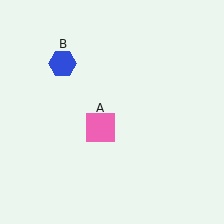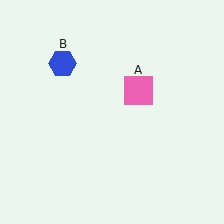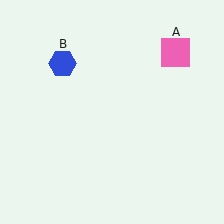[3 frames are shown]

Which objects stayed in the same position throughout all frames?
Blue hexagon (object B) remained stationary.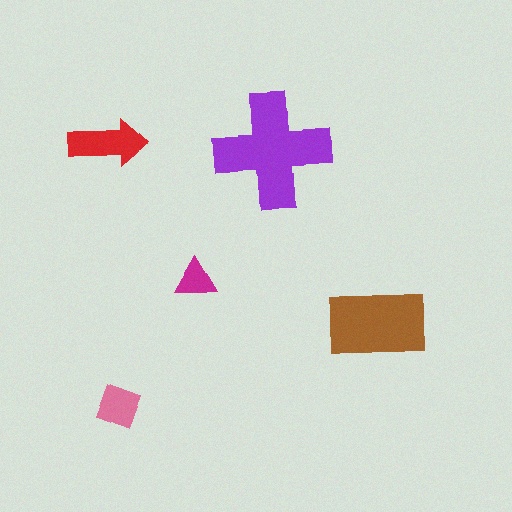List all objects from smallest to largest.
The magenta triangle, the pink square, the red arrow, the brown rectangle, the purple cross.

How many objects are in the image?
There are 5 objects in the image.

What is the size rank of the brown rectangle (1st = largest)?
2nd.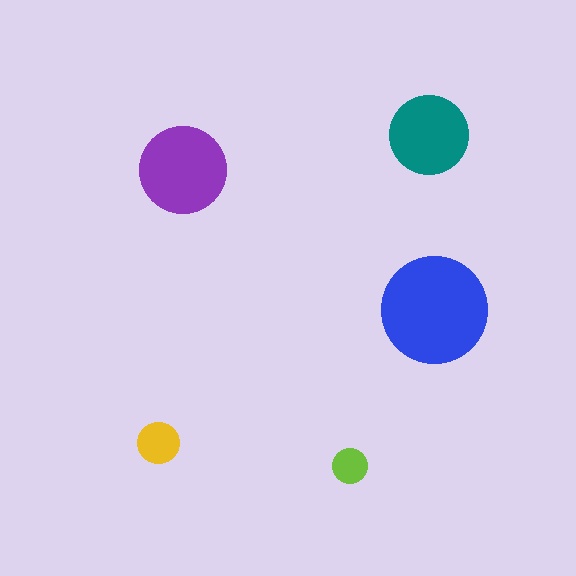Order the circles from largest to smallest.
the blue one, the purple one, the teal one, the yellow one, the lime one.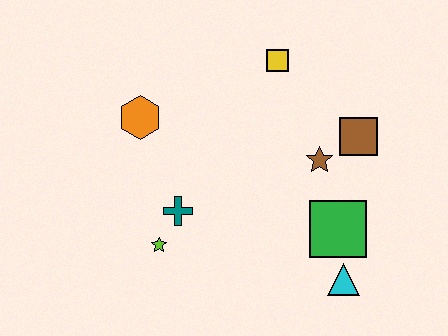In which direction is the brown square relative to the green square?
The brown square is above the green square.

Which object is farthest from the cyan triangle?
The orange hexagon is farthest from the cyan triangle.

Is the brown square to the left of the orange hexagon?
No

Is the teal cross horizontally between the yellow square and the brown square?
No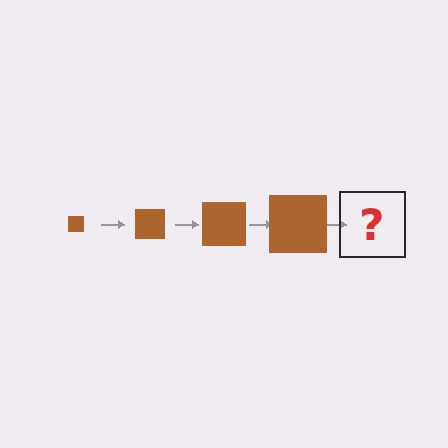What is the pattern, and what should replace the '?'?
The pattern is that the square gets progressively larger each step. The '?' should be a brown square, larger than the previous one.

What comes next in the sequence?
The next element should be a brown square, larger than the previous one.